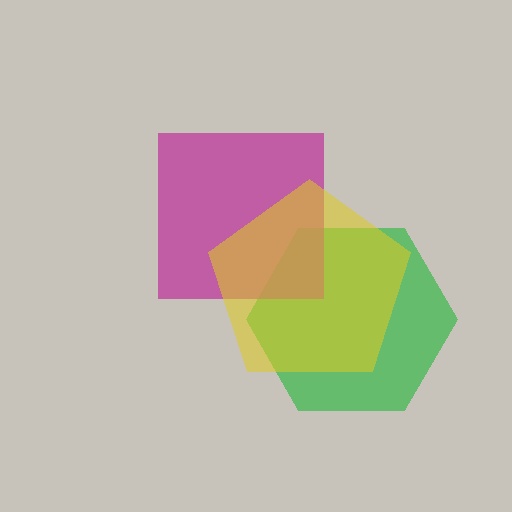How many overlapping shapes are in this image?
There are 3 overlapping shapes in the image.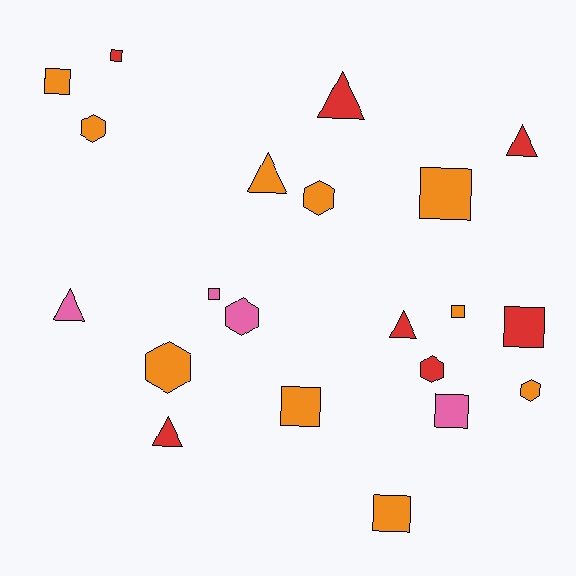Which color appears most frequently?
Orange, with 10 objects.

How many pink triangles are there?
There is 1 pink triangle.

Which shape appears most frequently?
Square, with 9 objects.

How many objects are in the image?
There are 21 objects.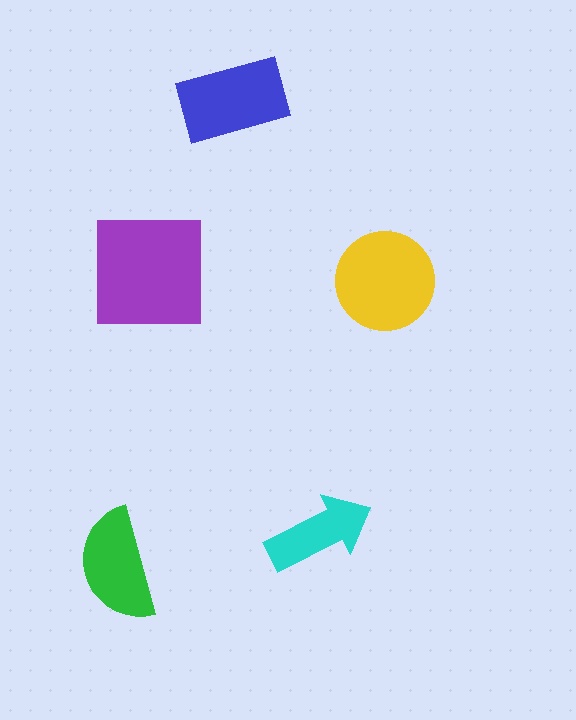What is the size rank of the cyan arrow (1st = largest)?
5th.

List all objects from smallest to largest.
The cyan arrow, the green semicircle, the blue rectangle, the yellow circle, the purple square.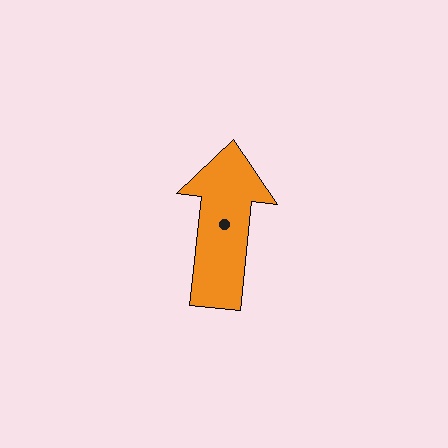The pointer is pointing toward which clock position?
Roughly 12 o'clock.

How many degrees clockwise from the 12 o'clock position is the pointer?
Approximately 6 degrees.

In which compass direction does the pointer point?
North.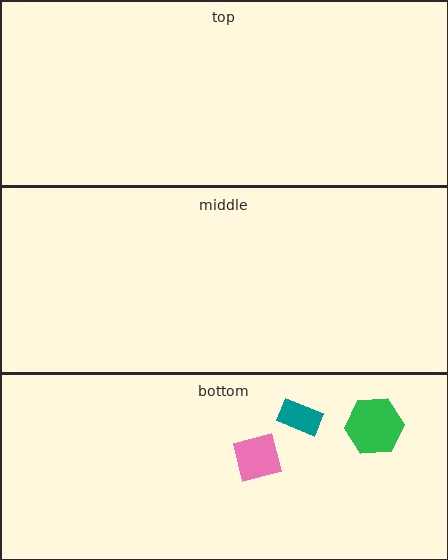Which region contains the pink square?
The bottom region.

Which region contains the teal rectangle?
The bottom region.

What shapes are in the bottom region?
The pink square, the teal rectangle, the green hexagon.